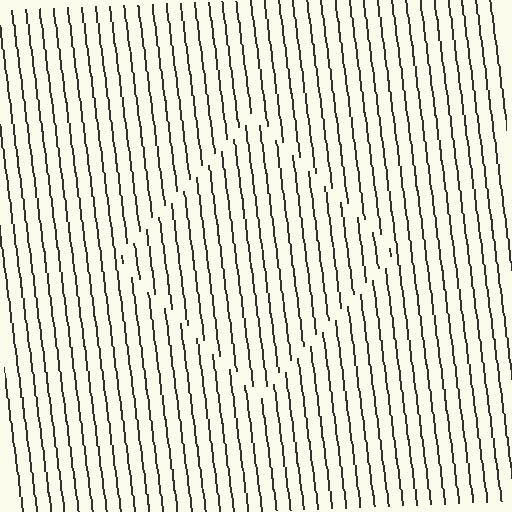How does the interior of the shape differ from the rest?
The interior of the shape contains the same grating, shifted by half a period — the contour is defined by the phase discontinuity where line-ends from the inner and outer gratings abut.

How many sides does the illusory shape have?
4 sides — the line-ends trace a square.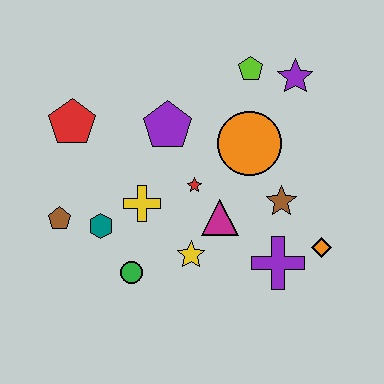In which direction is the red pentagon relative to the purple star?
The red pentagon is to the left of the purple star.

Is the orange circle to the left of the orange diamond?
Yes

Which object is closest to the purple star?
The lime pentagon is closest to the purple star.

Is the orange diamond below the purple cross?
No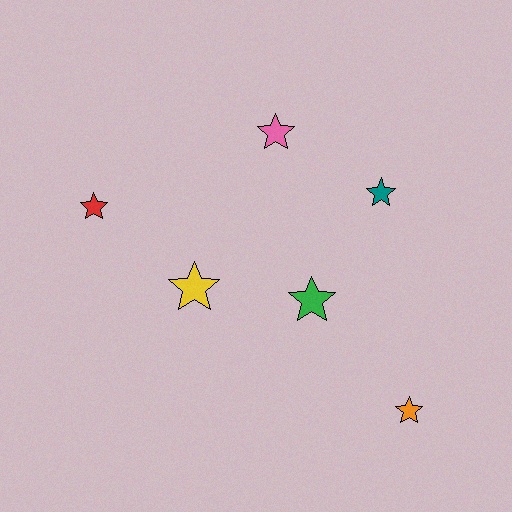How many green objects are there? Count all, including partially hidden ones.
There is 1 green object.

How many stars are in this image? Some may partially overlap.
There are 6 stars.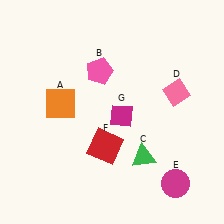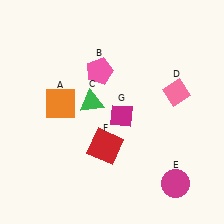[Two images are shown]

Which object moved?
The green triangle (C) moved up.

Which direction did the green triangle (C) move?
The green triangle (C) moved up.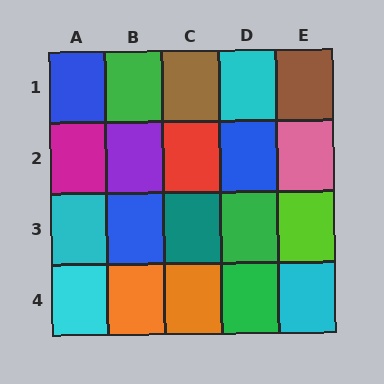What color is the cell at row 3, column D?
Green.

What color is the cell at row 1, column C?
Brown.